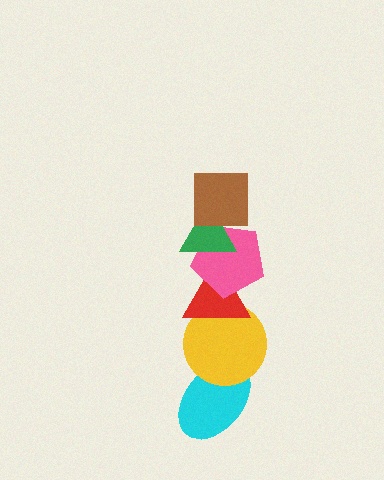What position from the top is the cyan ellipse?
The cyan ellipse is 6th from the top.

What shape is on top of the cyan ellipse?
The yellow circle is on top of the cyan ellipse.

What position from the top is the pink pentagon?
The pink pentagon is 3rd from the top.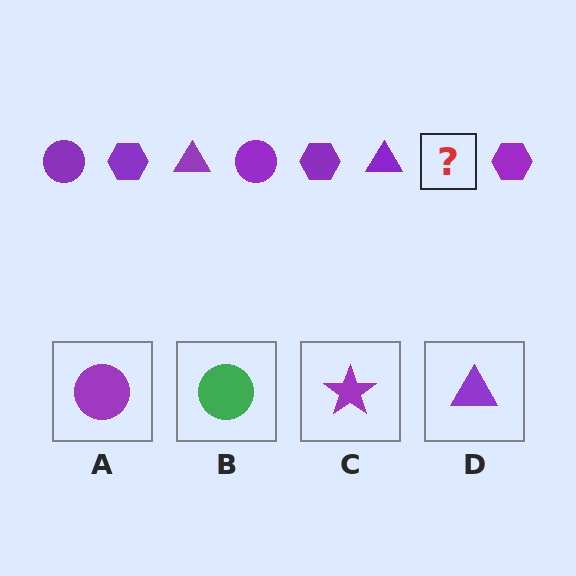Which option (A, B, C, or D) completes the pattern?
A.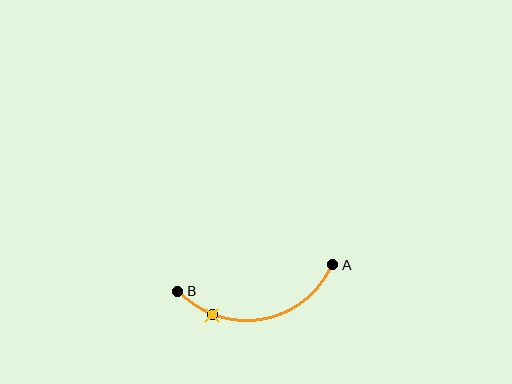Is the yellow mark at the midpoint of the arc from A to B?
No. The yellow mark lies on the arc but is closer to endpoint B. The arc midpoint would be at the point on the curve equidistant along the arc from both A and B.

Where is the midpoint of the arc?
The arc midpoint is the point on the curve farthest from the straight line joining A and B. It sits below that line.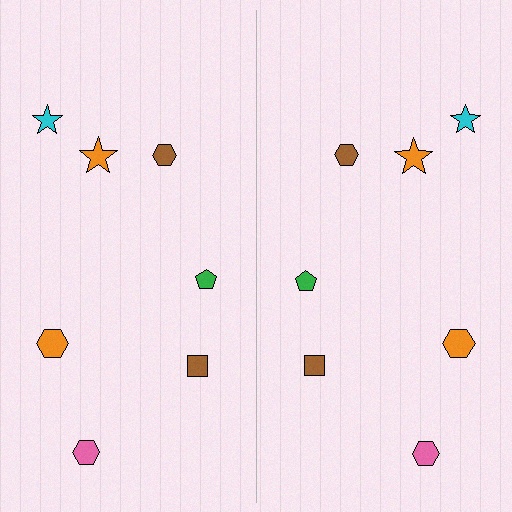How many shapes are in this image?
There are 14 shapes in this image.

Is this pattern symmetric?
Yes, this pattern has bilateral (reflection) symmetry.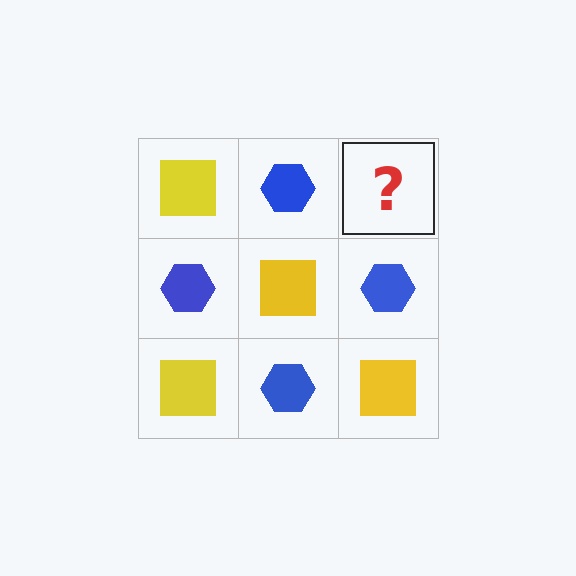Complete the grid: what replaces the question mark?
The question mark should be replaced with a yellow square.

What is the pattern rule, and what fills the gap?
The rule is that it alternates yellow square and blue hexagon in a checkerboard pattern. The gap should be filled with a yellow square.